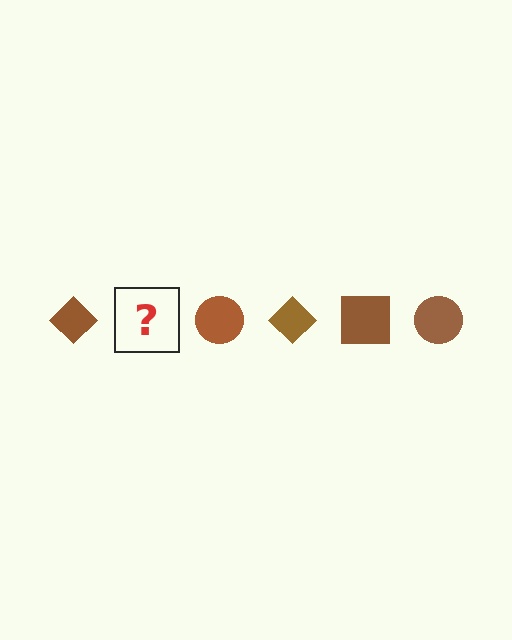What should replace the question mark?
The question mark should be replaced with a brown square.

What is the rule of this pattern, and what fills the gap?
The rule is that the pattern cycles through diamond, square, circle shapes in brown. The gap should be filled with a brown square.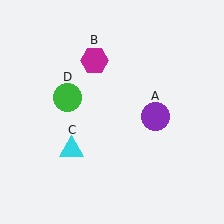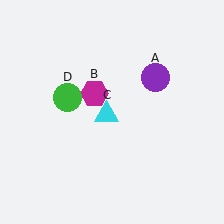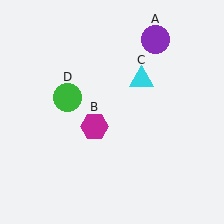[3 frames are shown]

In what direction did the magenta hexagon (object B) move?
The magenta hexagon (object B) moved down.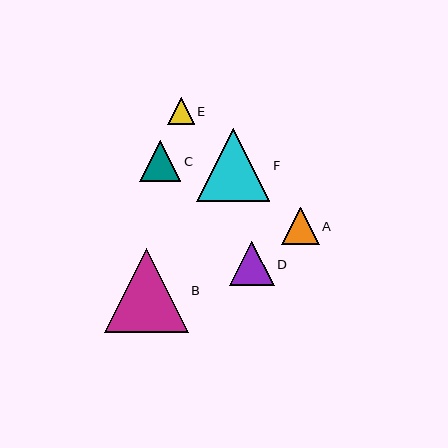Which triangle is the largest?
Triangle B is the largest with a size of approximately 84 pixels.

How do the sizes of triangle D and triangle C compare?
Triangle D and triangle C are approximately the same size.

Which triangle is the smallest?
Triangle E is the smallest with a size of approximately 27 pixels.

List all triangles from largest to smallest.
From largest to smallest: B, F, D, C, A, E.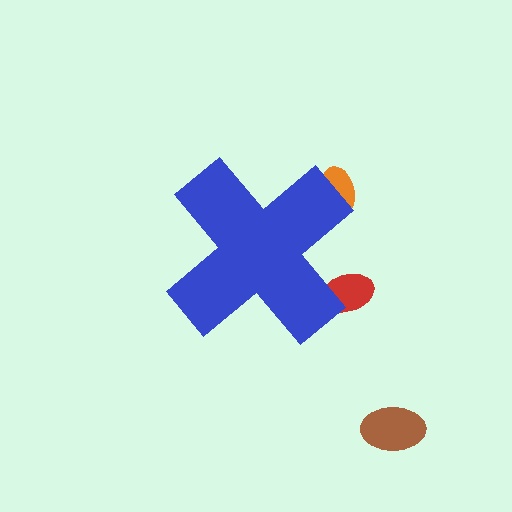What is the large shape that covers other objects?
A blue cross.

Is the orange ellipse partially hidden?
Yes, the orange ellipse is partially hidden behind the blue cross.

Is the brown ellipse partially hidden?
No, the brown ellipse is fully visible.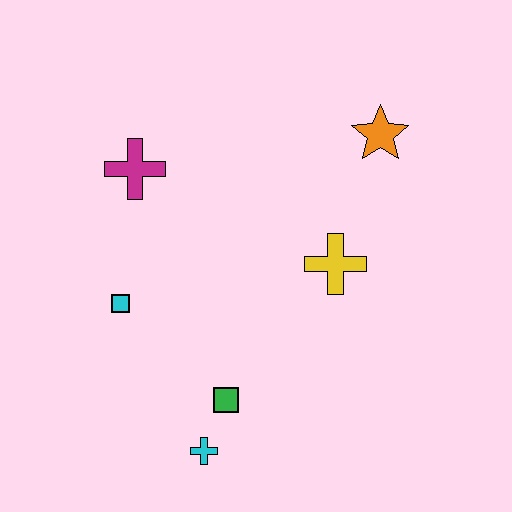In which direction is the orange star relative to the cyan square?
The orange star is to the right of the cyan square.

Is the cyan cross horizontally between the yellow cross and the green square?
No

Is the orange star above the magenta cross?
Yes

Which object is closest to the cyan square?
The magenta cross is closest to the cyan square.